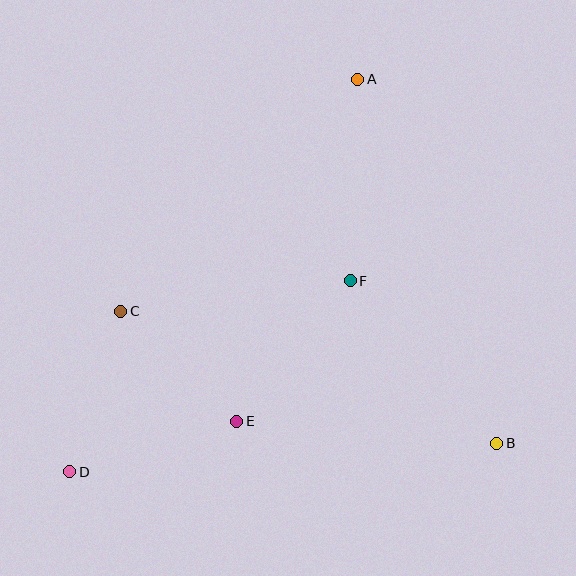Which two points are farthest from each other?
Points A and D are farthest from each other.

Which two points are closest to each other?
Points C and E are closest to each other.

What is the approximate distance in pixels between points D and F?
The distance between D and F is approximately 340 pixels.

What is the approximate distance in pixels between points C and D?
The distance between C and D is approximately 169 pixels.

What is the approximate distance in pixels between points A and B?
The distance between A and B is approximately 390 pixels.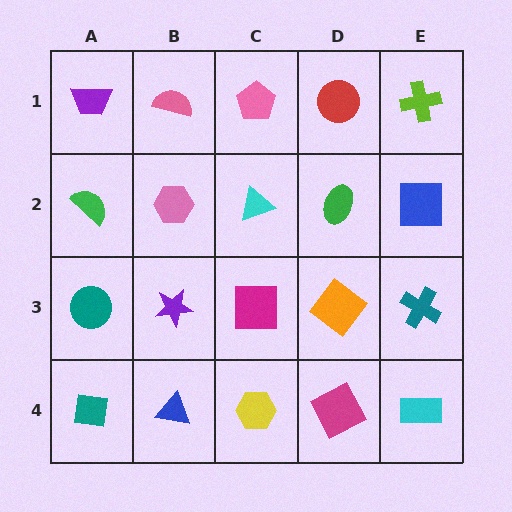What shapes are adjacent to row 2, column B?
A pink semicircle (row 1, column B), a purple star (row 3, column B), a green semicircle (row 2, column A), a cyan triangle (row 2, column C).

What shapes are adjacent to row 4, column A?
A teal circle (row 3, column A), a blue triangle (row 4, column B).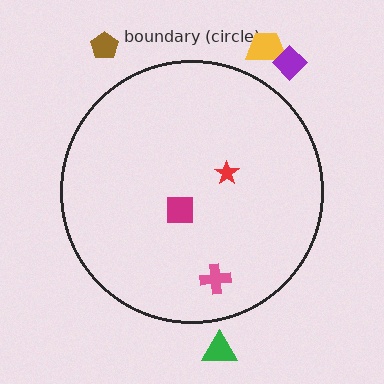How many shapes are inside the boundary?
3 inside, 4 outside.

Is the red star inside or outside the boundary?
Inside.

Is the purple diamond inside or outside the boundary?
Outside.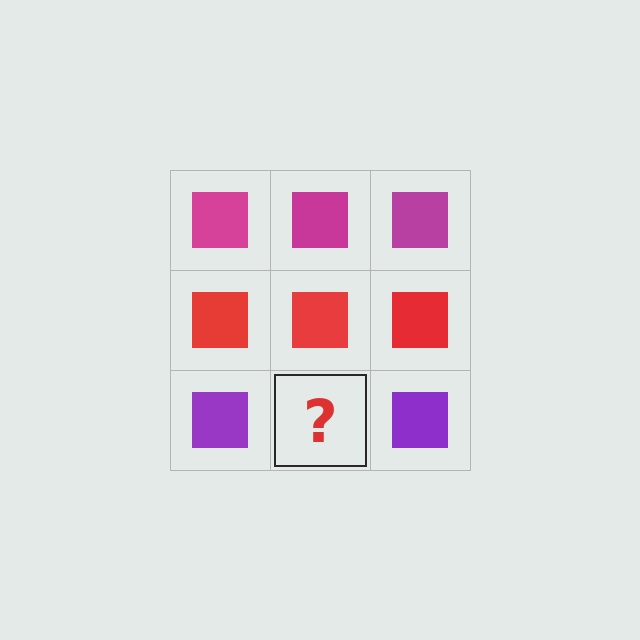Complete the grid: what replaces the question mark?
The question mark should be replaced with a purple square.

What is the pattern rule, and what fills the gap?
The rule is that each row has a consistent color. The gap should be filled with a purple square.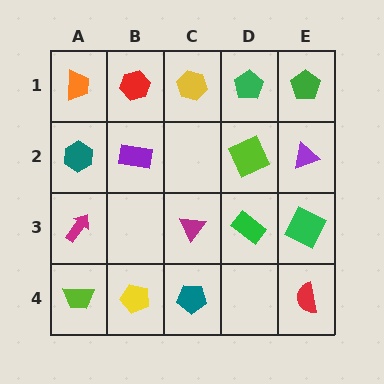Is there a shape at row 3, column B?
No, that cell is empty.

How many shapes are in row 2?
4 shapes.